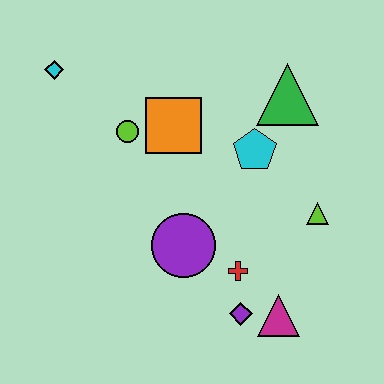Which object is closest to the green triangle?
The cyan pentagon is closest to the green triangle.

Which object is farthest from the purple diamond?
The cyan diamond is farthest from the purple diamond.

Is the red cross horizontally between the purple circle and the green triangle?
Yes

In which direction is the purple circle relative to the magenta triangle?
The purple circle is to the left of the magenta triangle.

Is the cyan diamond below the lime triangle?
No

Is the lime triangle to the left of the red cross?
No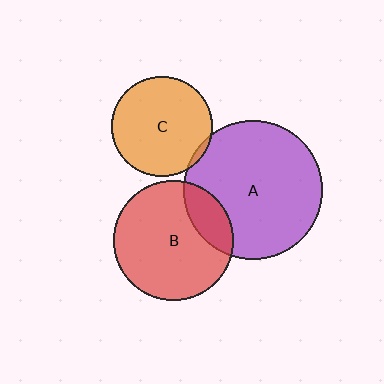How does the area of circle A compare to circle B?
Approximately 1.3 times.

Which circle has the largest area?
Circle A (purple).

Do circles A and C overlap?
Yes.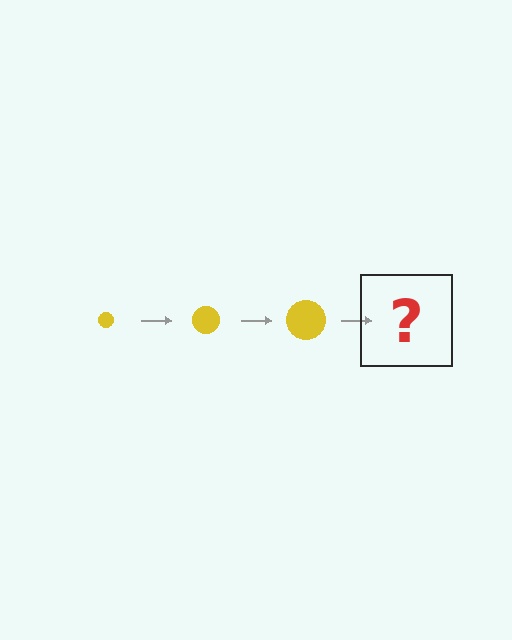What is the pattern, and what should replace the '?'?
The pattern is that the circle gets progressively larger each step. The '?' should be a yellow circle, larger than the previous one.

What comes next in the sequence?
The next element should be a yellow circle, larger than the previous one.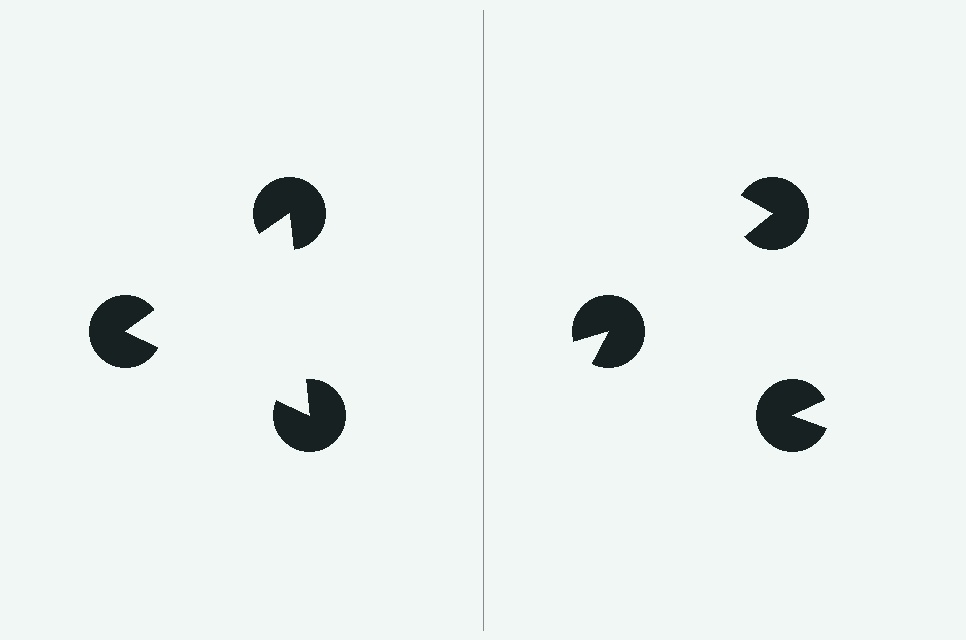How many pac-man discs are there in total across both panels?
6 — 3 on each side.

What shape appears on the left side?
An illusory triangle.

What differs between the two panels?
The pac-man discs are positioned identically on both sides; only the wedge orientations differ. On the left they align to a triangle; on the right they are misaligned.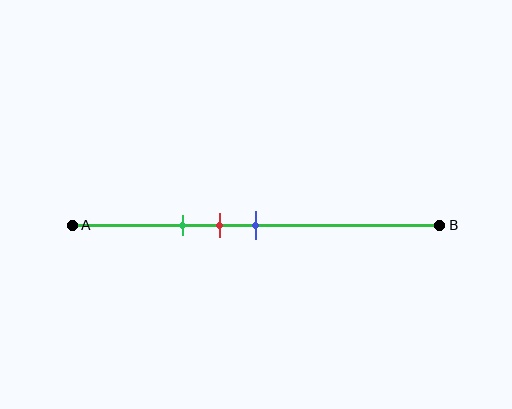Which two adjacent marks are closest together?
The red and blue marks are the closest adjacent pair.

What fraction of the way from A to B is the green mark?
The green mark is approximately 30% (0.3) of the way from A to B.